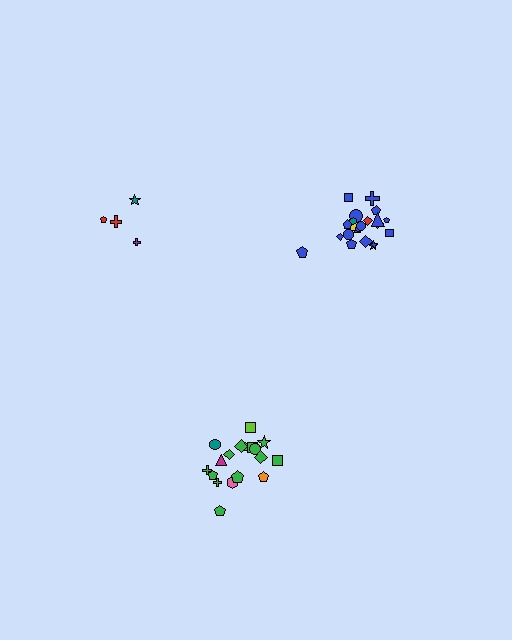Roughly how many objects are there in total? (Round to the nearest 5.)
Roughly 45 objects in total.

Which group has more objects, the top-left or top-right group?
The top-right group.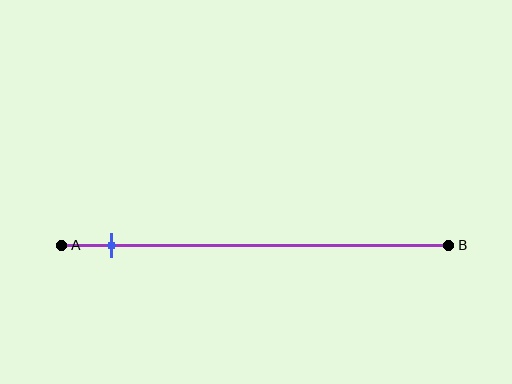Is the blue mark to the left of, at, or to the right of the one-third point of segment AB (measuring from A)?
The blue mark is to the left of the one-third point of segment AB.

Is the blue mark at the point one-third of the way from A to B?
No, the mark is at about 15% from A, not at the 33% one-third point.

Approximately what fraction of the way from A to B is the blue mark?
The blue mark is approximately 15% of the way from A to B.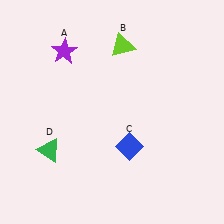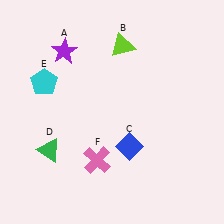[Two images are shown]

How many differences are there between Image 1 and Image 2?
There are 2 differences between the two images.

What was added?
A cyan pentagon (E), a pink cross (F) were added in Image 2.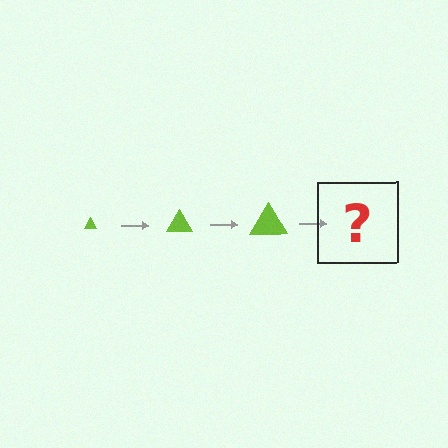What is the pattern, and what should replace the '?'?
The pattern is that the triangle gets progressively larger each step. The '?' should be a lime triangle, larger than the previous one.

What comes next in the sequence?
The next element should be a lime triangle, larger than the previous one.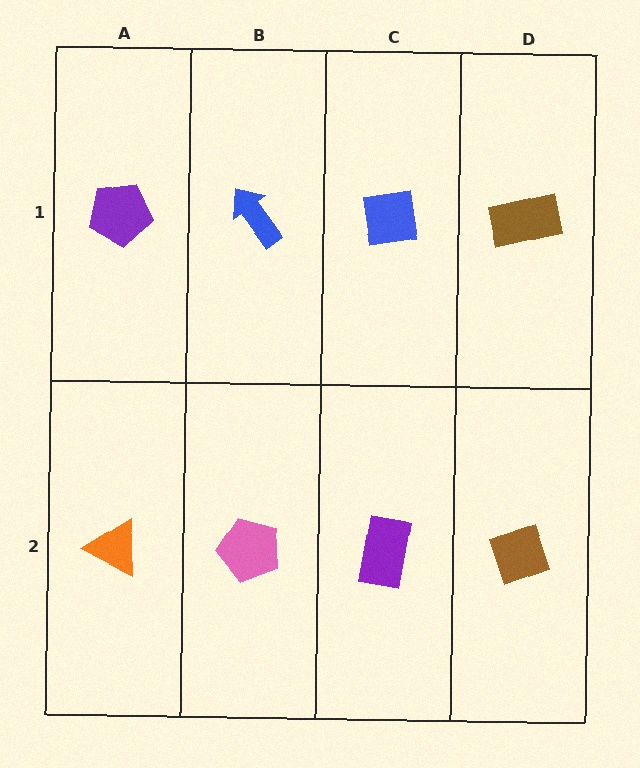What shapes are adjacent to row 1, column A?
An orange triangle (row 2, column A), a blue arrow (row 1, column B).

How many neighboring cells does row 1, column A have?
2.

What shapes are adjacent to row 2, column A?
A purple pentagon (row 1, column A), a pink pentagon (row 2, column B).